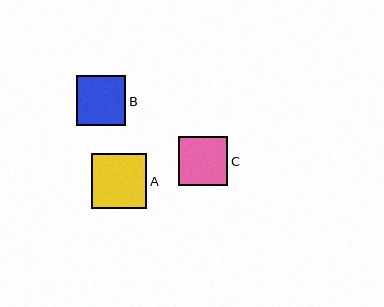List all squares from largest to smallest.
From largest to smallest: A, B, C.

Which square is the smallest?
Square C is the smallest with a size of approximately 49 pixels.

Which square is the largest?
Square A is the largest with a size of approximately 55 pixels.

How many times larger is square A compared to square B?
Square A is approximately 1.1 times the size of square B.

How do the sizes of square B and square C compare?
Square B and square C are approximately the same size.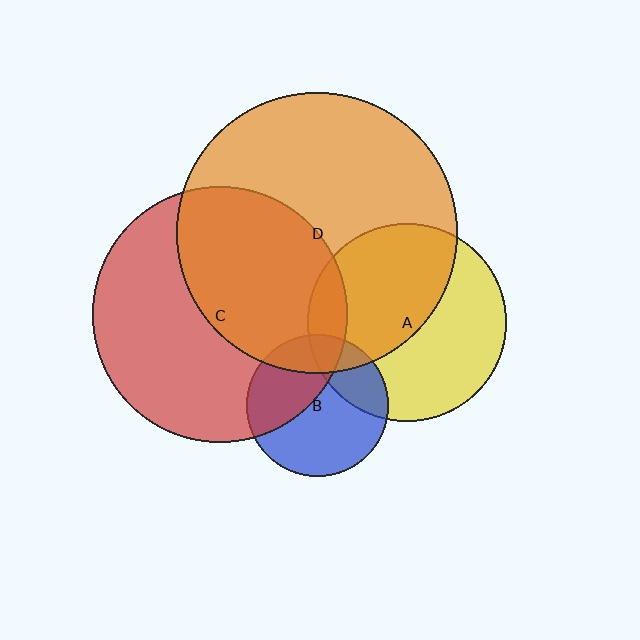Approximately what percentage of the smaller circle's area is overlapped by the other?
Approximately 20%.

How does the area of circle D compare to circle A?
Approximately 2.0 times.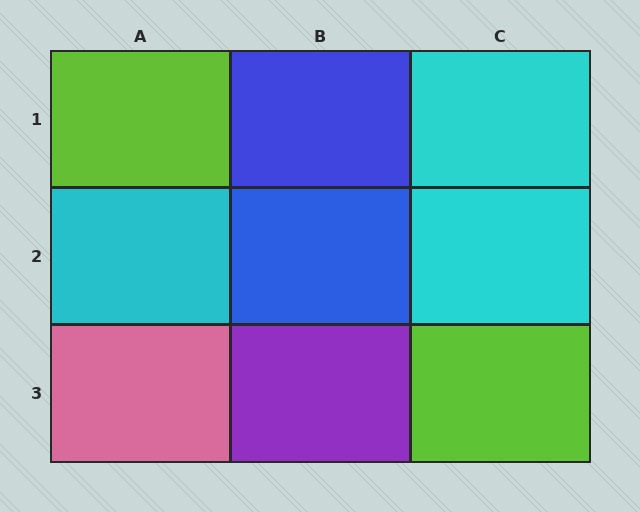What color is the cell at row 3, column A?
Pink.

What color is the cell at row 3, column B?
Purple.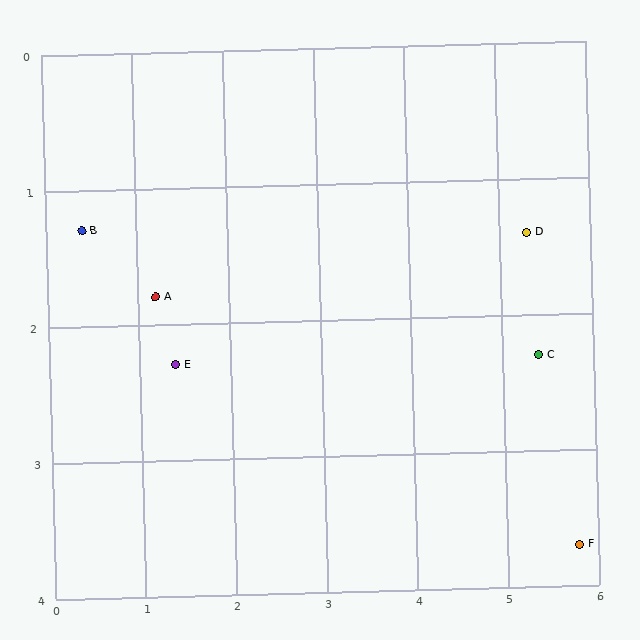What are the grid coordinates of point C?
Point C is at approximately (5.4, 2.3).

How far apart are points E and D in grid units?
Points E and D are about 4.0 grid units apart.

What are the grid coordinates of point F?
Point F is at approximately (5.8, 3.7).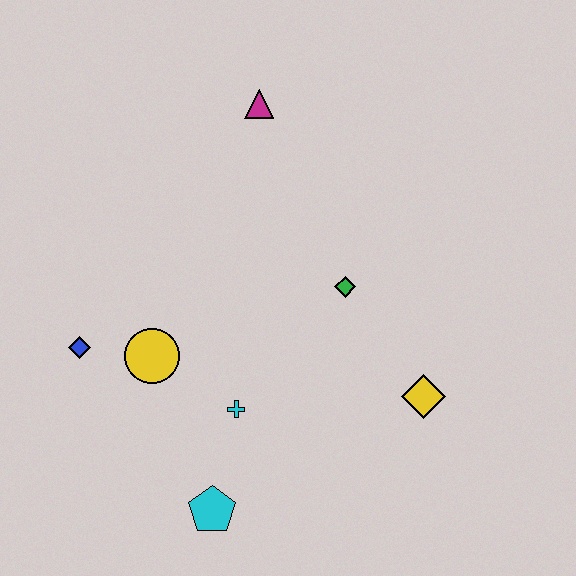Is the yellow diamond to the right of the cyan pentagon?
Yes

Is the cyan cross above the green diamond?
No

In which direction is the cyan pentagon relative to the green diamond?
The cyan pentagon is below the green diamond.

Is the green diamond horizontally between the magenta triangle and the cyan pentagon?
No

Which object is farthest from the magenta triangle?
The cyan pentagon is farthest from the magenta triangle.